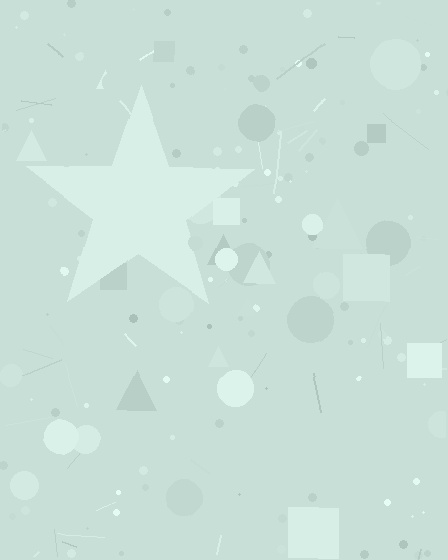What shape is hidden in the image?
A star is hidden in the image.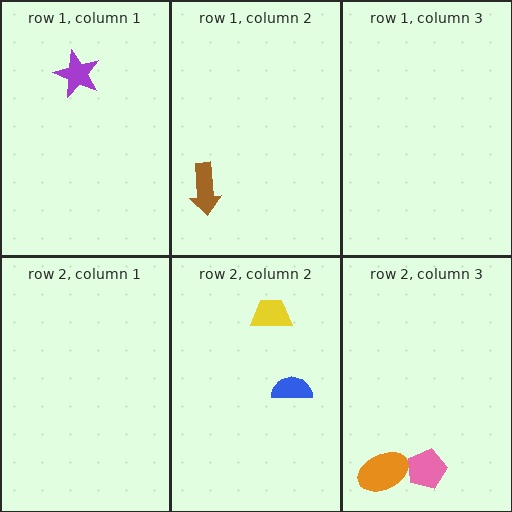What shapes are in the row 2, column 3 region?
The orange ellipse, the pink pentagon.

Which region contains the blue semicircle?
The row 2, column 2 region.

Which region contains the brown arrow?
The row 1, column 2 region.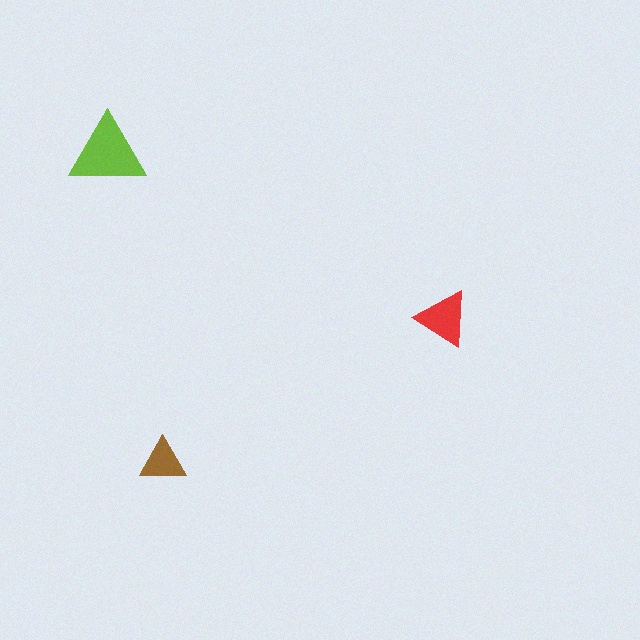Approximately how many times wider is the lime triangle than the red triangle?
About 1.5 times wider.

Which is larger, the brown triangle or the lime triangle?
The lime one.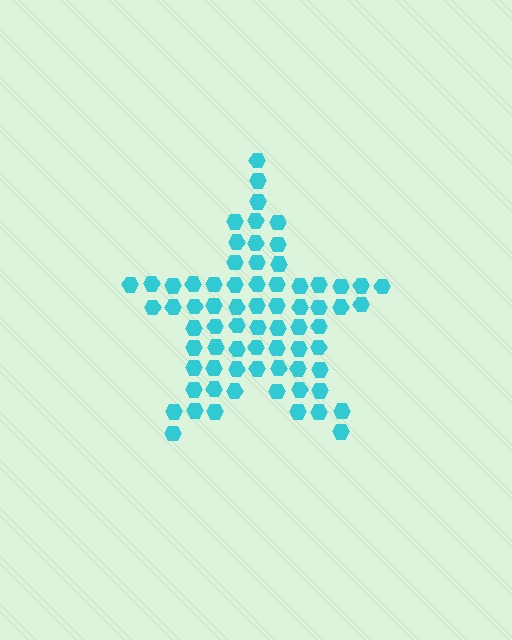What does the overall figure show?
The overall figure shows a star.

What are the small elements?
The small elements are hexagons.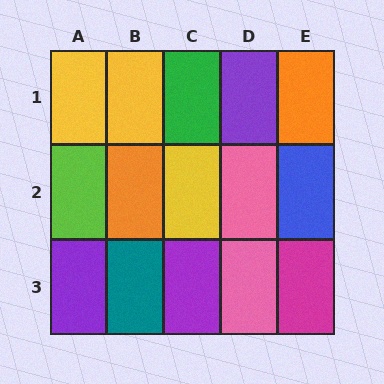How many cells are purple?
3 cells are purple.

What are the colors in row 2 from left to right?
Lime, orange, yellow, pink, blue.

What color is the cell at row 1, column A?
Yellow.